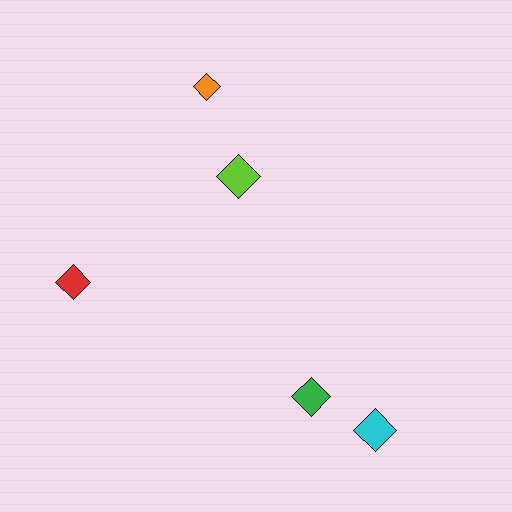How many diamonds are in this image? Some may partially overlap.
There are 5 diamonds.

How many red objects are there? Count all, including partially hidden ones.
There is 1 red object.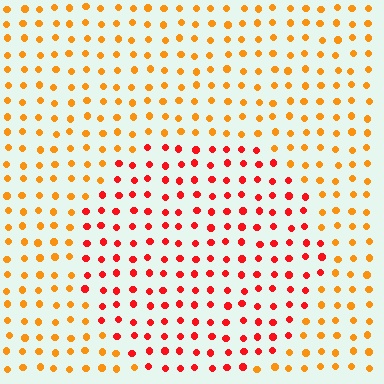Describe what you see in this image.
The image is filled with small orange elements in a uniform arrangement. A circle-shaped region is visible where the elements are tinted to a slightly different hue, forming a subtle color boundary.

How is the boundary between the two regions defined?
The boundary is defined purely by a slight shift in hue (about 36 degrees). Spacing, size, and orientation are identical on both sides.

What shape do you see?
I see a circle.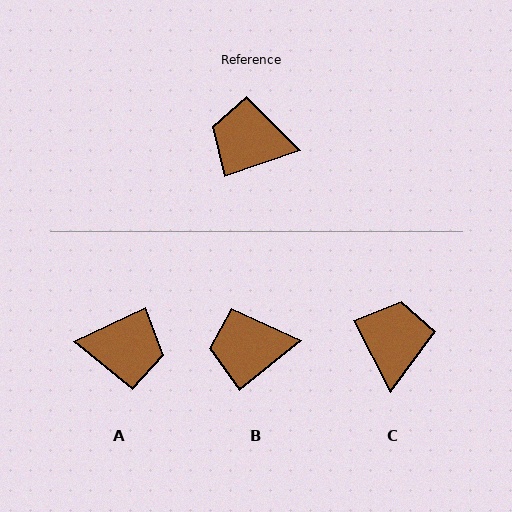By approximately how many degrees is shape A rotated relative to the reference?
Approximately 173 degrees clockwise.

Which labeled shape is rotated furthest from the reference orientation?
A, about 173 degrees away.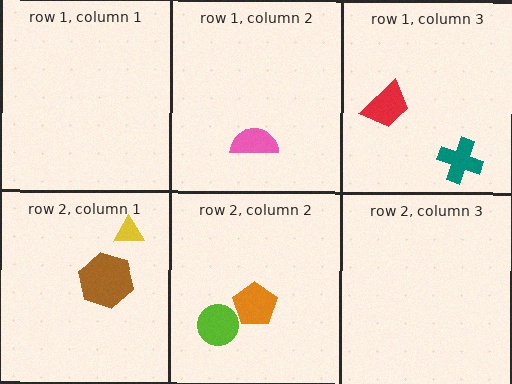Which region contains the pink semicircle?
The row 1, column 2 region.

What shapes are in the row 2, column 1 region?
The yellow triangle, the brown hexagon.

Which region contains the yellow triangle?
The row 2, column 1 region.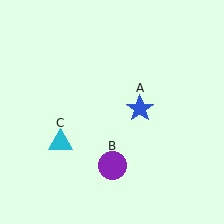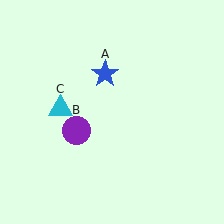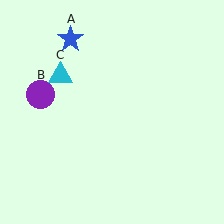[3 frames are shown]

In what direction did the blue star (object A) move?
The blue star (object A) moved up and to the left.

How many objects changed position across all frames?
3 objects changed position: blue star (object A), purple circle (object B), cyan triangle (object C).